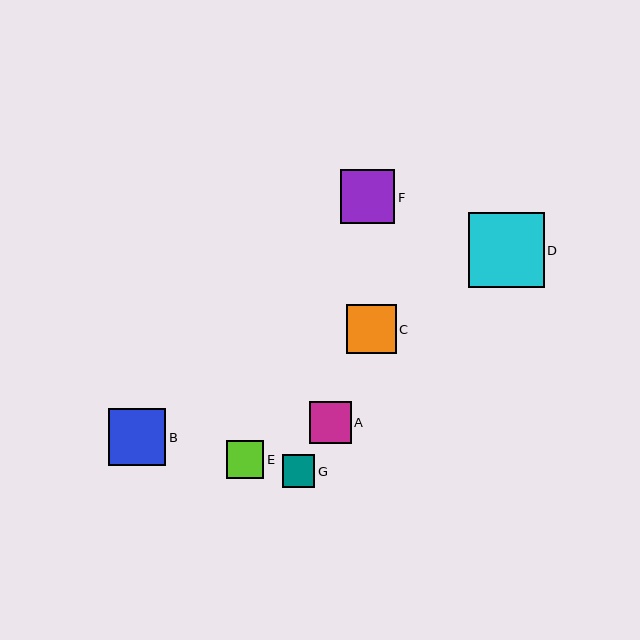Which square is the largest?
Square D is the largest with a size of approximately 75 pixels.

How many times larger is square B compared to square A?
Square B is approximately 1.4 times the size of square A.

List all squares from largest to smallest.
From largest to smallest: D, B, F, C, A, E, G.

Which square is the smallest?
Square G is the smallest with a size of approximately 32 pixels.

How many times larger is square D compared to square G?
Square D is approximately 2.3 times the size of square G.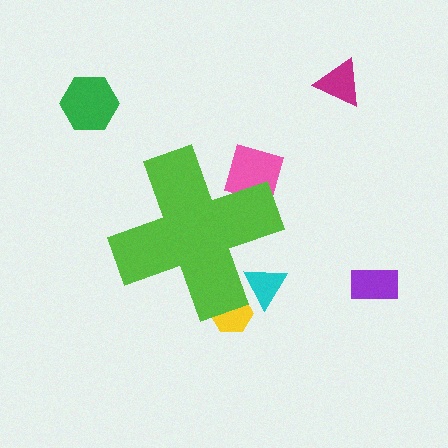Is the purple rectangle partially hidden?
No, the purple rectangle is fully visible.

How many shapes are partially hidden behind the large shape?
3 shapes are partially hidden.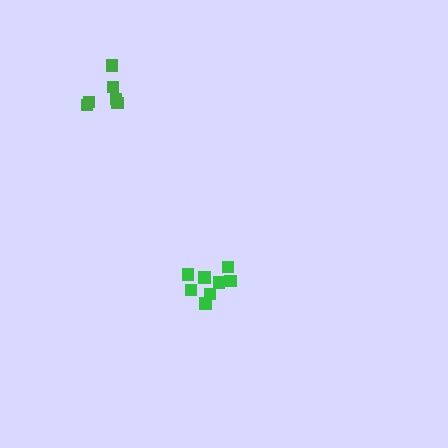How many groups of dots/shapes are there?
There are 2 groups.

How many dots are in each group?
Group 1: 8 dots, Group 2: 6 dots (14 total).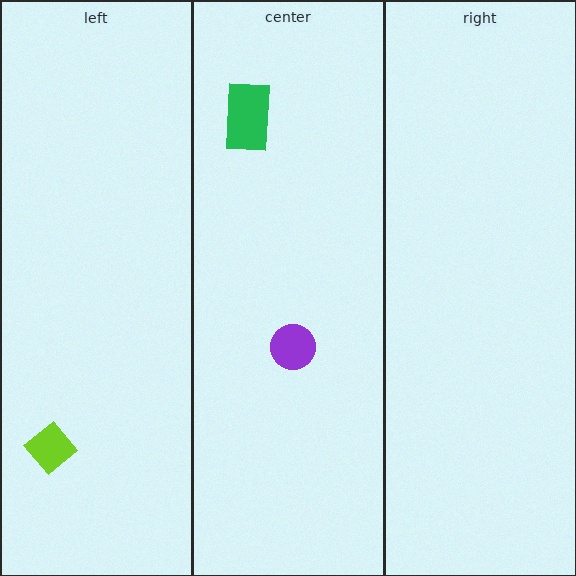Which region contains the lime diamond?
The left region.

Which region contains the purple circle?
The center region.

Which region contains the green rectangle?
The center region.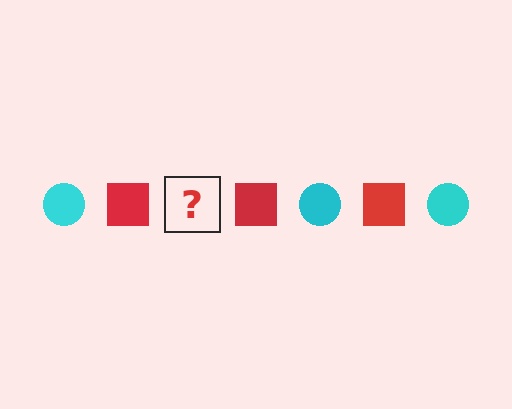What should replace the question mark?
The question mark should be replaced with a cyan circle.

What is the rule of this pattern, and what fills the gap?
The rule is that the pattern alternates between cyan circle and red square. The gap should be filled with a cyan circle.